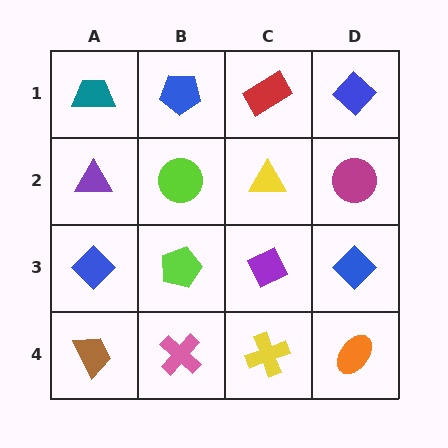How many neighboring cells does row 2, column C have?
4.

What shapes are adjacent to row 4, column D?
A blue diamond (row 3, column D), a yellow cross (row 4, column C).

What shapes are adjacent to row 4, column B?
A lime pentagon (row 3, column B), a brown trapezoid (row 4, column A), a yellow cross (row 4, column C).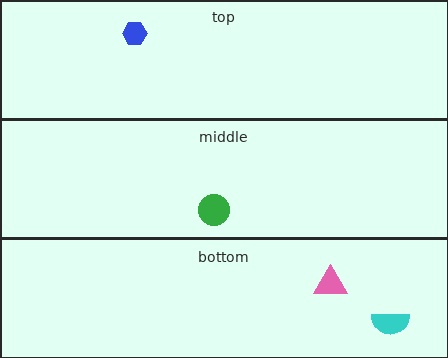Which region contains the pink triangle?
The bottom region.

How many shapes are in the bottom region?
2.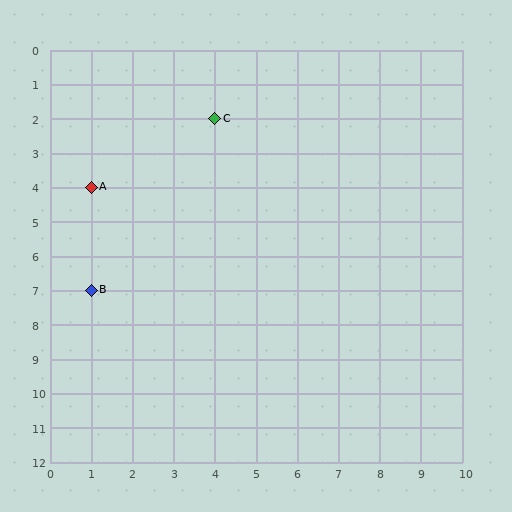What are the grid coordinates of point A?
Point A is at grid coordinates (1, 4).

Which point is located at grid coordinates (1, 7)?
Point B is at (1, 7).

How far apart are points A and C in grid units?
Points A and C are 3 columns and 2 rows apart (about 3.6 grid units diagonally).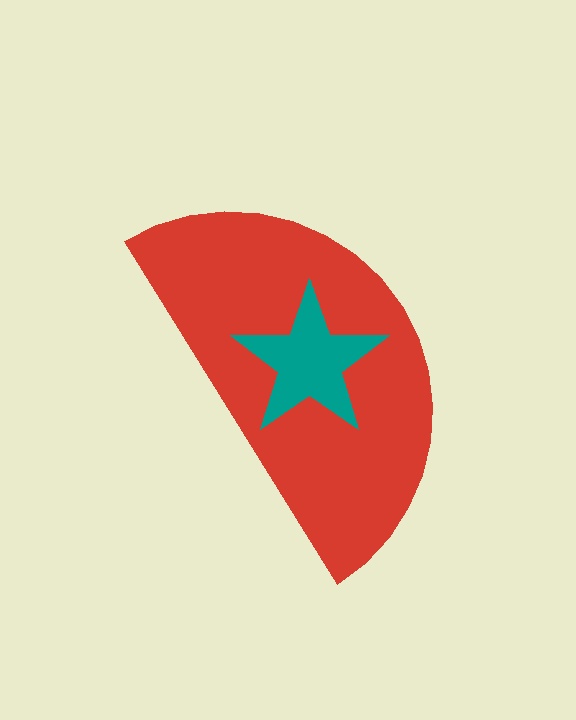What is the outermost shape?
The red semicircle.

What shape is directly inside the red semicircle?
The teal star.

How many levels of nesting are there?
2.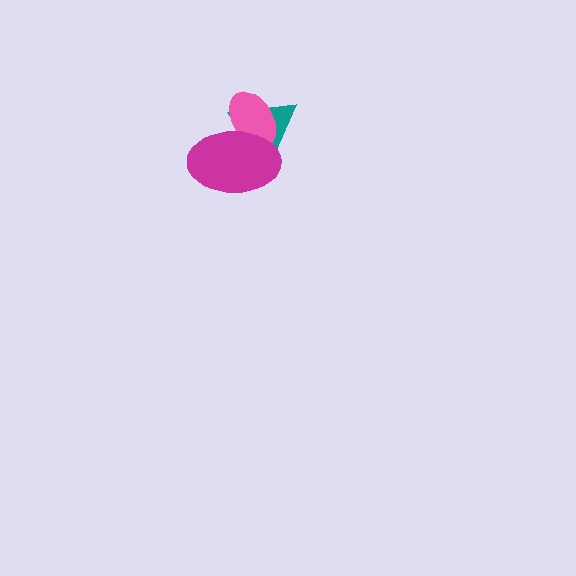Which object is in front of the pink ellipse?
The magenta ellipse is in front of the pink ellipse.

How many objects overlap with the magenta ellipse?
2 objects overlap with the magenta ellipse.